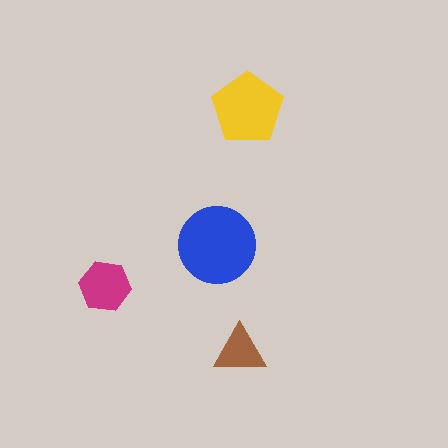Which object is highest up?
The yellow pentagon is topmost.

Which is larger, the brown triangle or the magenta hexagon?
The magenta hexagon.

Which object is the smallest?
The brown triangle.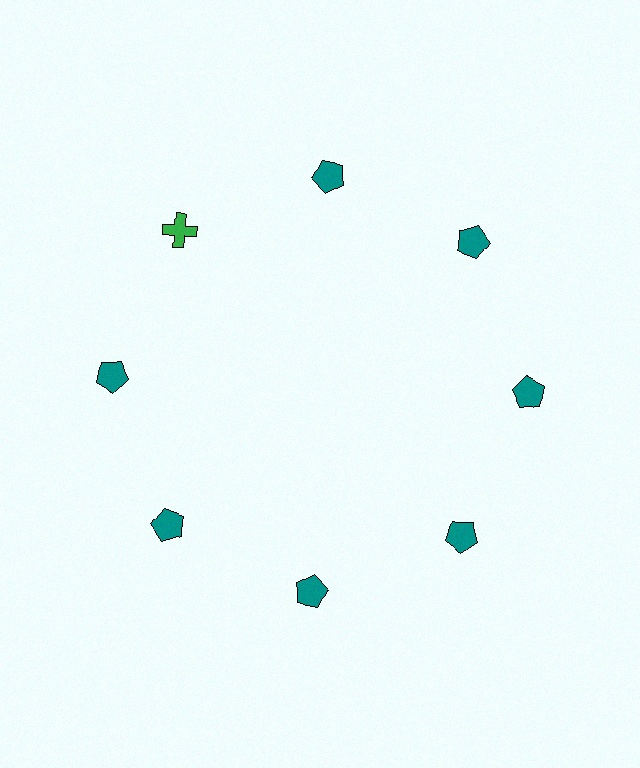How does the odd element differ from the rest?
It differs in both color (green instead of teal) and shape (cross instead of pentagon).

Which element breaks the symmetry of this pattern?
The green cross at roughly the 10 o'clock position breaks the symmetry. All other shapes are teal pentagons.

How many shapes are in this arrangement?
There are 8 shapes arranged in a ring pattern.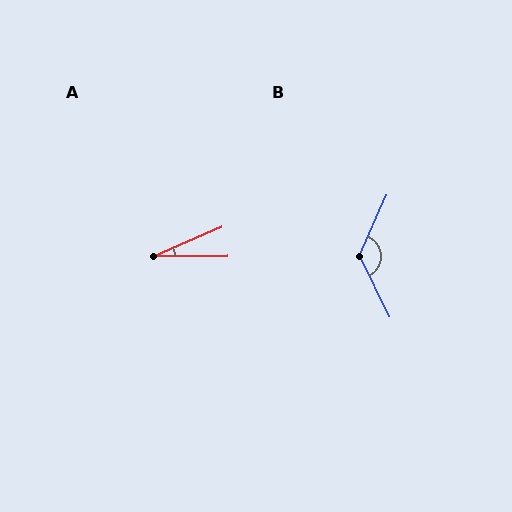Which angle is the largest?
B, at approximately 130 degrees.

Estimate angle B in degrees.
Approximately 130 degrees.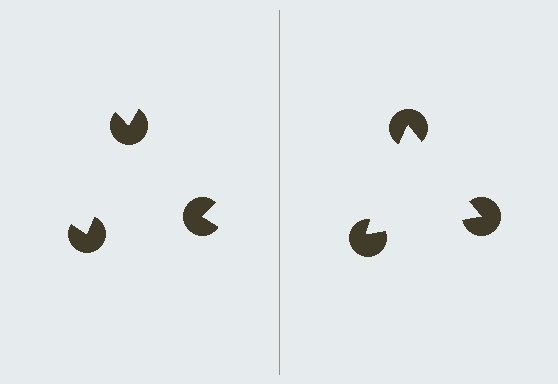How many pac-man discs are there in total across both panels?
6 — 3 on each side.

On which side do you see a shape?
An illusory triangle appears on the right side. On the left side the wedge cuts are rotated, so no coherent shape forms.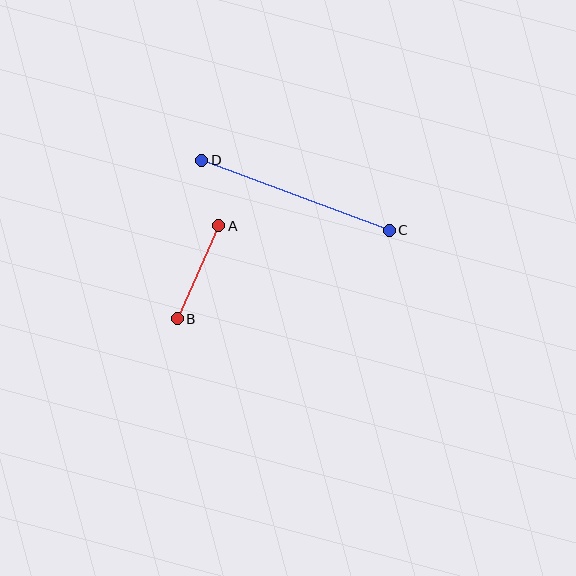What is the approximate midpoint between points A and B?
The midpoint is at approximately (198, 272) pixels.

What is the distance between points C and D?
The distance is approximately 200 pixels.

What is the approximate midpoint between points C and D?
The midpoint is at approximately (295, 195) pixels.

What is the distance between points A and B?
The distance is approximately 102 pixels.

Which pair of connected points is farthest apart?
Points C and D are farthest apart.